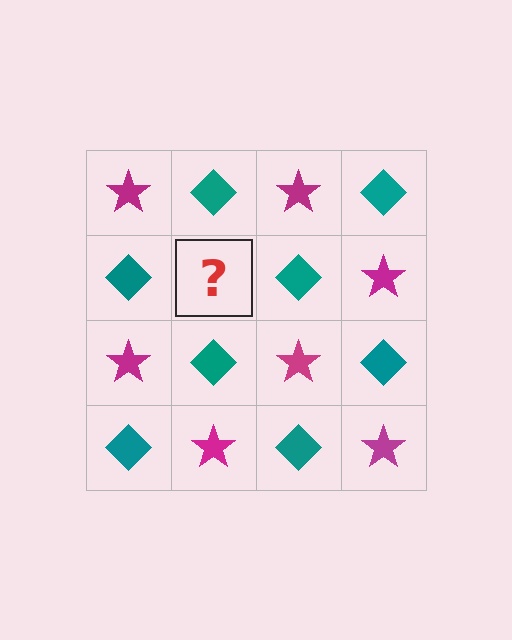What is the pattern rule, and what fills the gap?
The rule is that it alternates magenta star and teal diamond in a checkerboard pattern. The gap should be filled with a magenta star.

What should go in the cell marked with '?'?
The missing cell should contain a magenta star.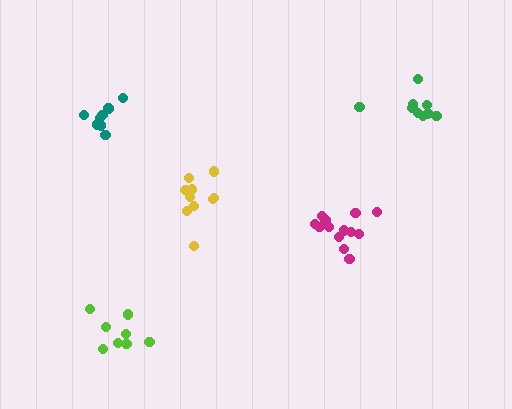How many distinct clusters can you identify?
There are 5 distinct clusters.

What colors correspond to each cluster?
The clusters are colored: green, magenta, lime, teal, yellow.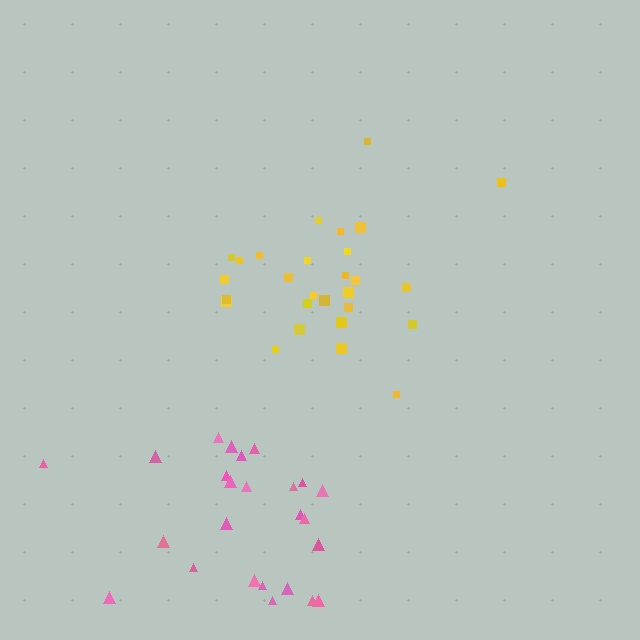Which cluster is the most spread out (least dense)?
Pink.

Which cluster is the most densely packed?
Yellow.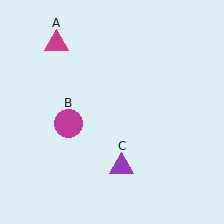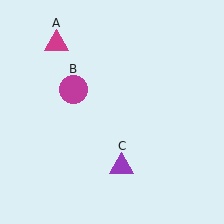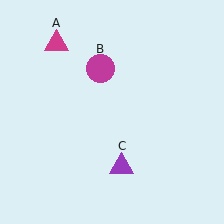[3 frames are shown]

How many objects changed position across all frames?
1 object changed position: magenta circle (object B).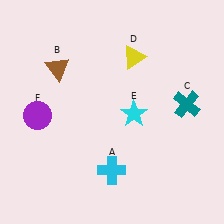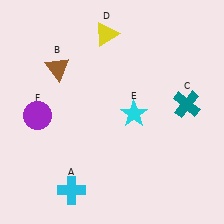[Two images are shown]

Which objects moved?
The objects that moved are: the cyan cross (A), the yellow triangle (D).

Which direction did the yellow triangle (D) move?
The yellow triangle (D) moved left.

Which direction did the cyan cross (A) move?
The cyan cross (A) moved left.